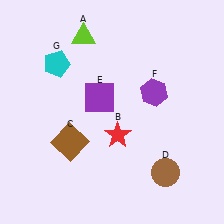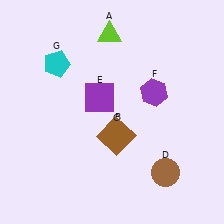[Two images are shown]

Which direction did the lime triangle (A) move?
The lime triangle (A) moved right.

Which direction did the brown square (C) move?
The brown square (C) moved right.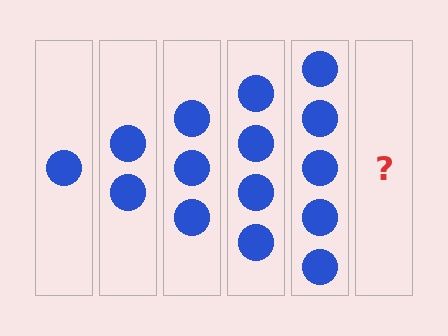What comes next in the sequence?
The next element should be 6 circles.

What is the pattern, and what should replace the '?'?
The pattern is that each step adds one more circle. The '?' should be 6 circles.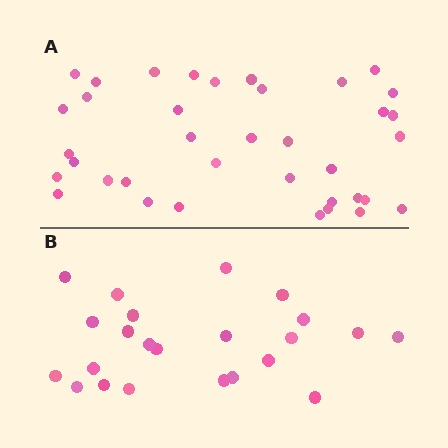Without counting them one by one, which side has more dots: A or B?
Region A (the top region) has more dots.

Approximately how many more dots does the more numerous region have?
Region A has approximately 15 more dots than region B.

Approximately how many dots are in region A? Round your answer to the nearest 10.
About 40 dots. (The exact count is 37, which rounds to 40.)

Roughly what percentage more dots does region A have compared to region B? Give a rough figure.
About 60% more.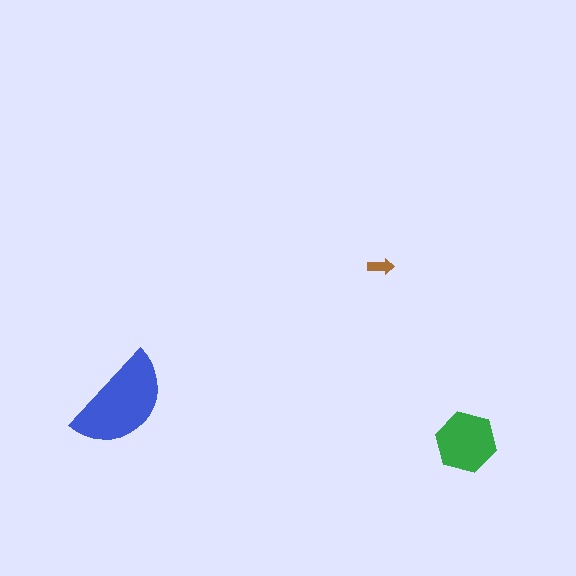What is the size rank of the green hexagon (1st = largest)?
2nd.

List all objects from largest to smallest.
The blue semicircle, the green hexagon, the brown arrow.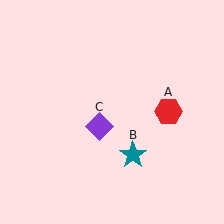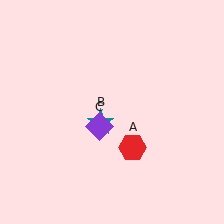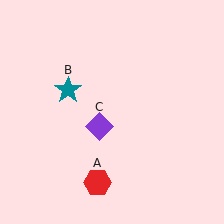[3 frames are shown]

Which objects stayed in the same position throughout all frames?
Purple diamond (object C) remained stationary.